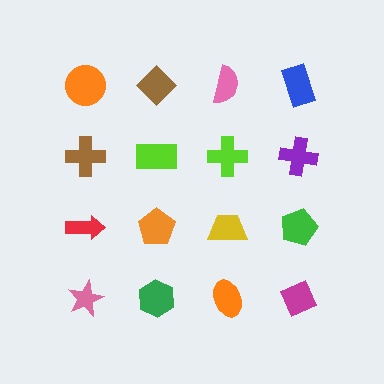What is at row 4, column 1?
A pink star.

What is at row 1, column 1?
An orange circle.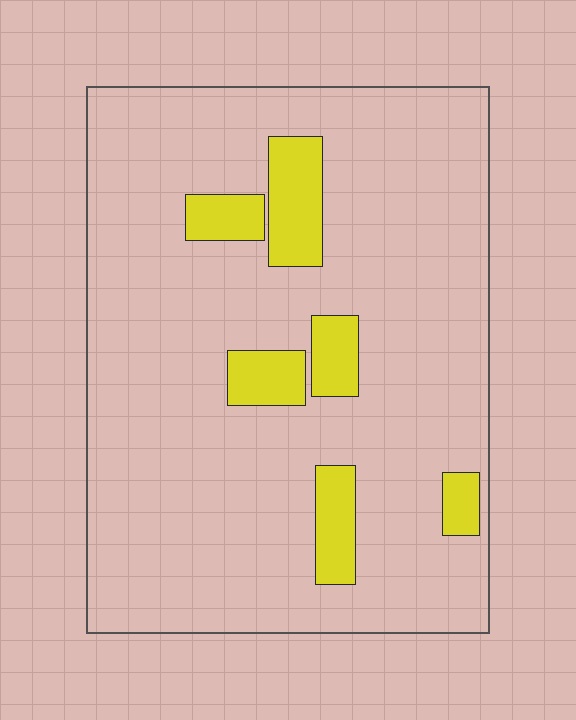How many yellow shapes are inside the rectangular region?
6.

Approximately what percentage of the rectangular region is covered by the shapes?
Approximately 10%.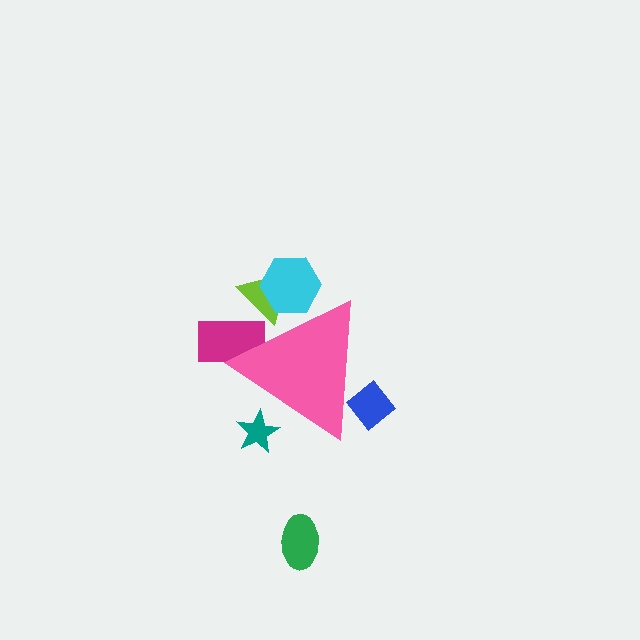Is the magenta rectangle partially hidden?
Yes, the magenta rectangle is partially hidden behind the pink triangle.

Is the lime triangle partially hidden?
Yes, the lime triangle is partially hidden behind the pink triangle.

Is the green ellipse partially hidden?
No, the green ellipse is fully visible.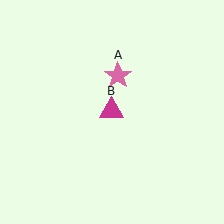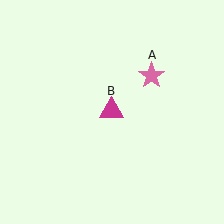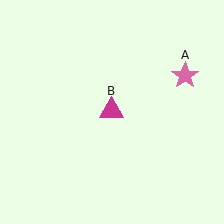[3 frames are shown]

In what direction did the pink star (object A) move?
The pink star (object A) moved right.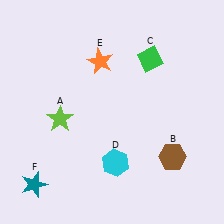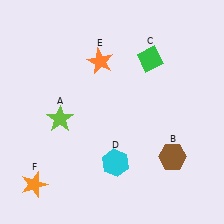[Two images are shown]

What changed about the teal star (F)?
In Image 1, F is teal. In Image 2, it changed to orange.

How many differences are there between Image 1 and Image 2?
There is 1 difference between the two images.